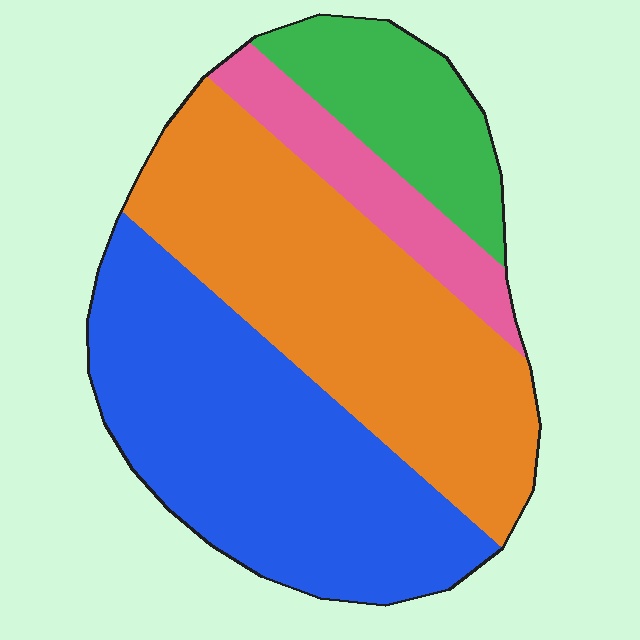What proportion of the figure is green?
Green covers 14% of the figure.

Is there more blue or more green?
Blue.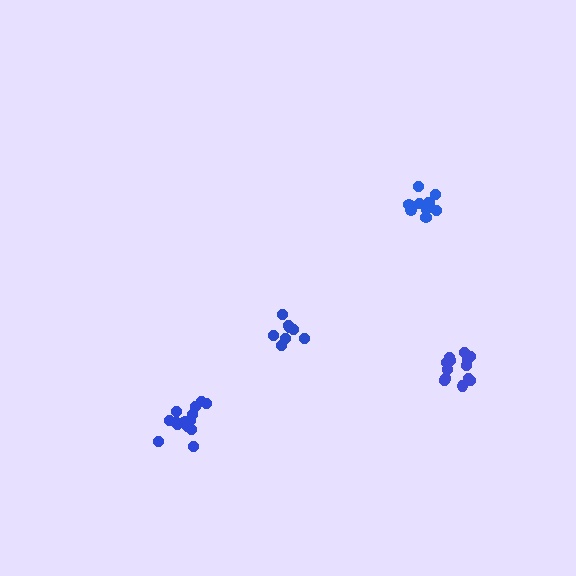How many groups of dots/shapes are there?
There are 4 groups.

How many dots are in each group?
Group 1: 10 dots, Group 2: 14 dots, Group 3: 8 dots, Group 4: 13 dots (45 total).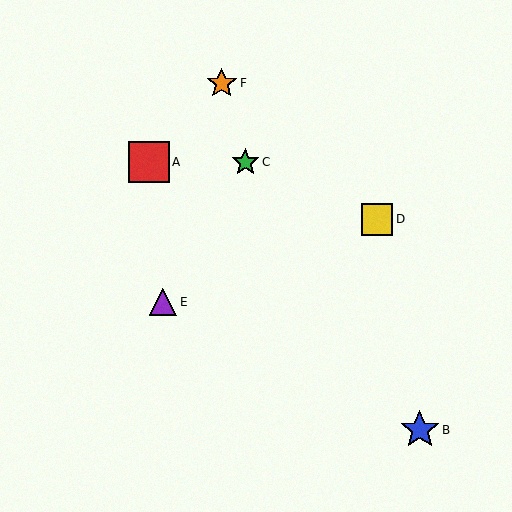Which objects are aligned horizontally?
Objects A, C are aligned horizontally.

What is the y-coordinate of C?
Object C is at y≈162.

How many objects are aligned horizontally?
2 objects (A, C) are aligned horizontally.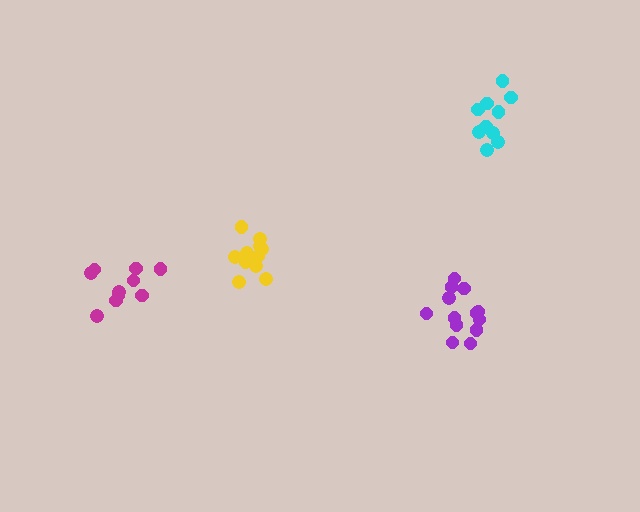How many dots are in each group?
Group 1: 13 dots, Group 2: 10 dots, Group 3: 10 dots, Group 4: 11 dots (44 total).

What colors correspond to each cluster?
The clusters are colored: purple, magenta, cyan, yellow.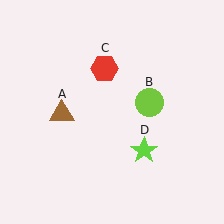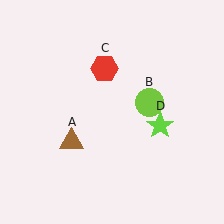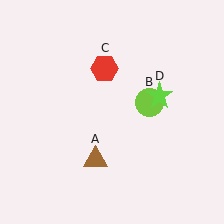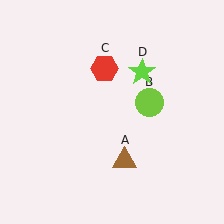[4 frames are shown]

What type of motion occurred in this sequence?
The brown triangle (object A), lime star (object D) rotated counterclockwise around the center of the scene.